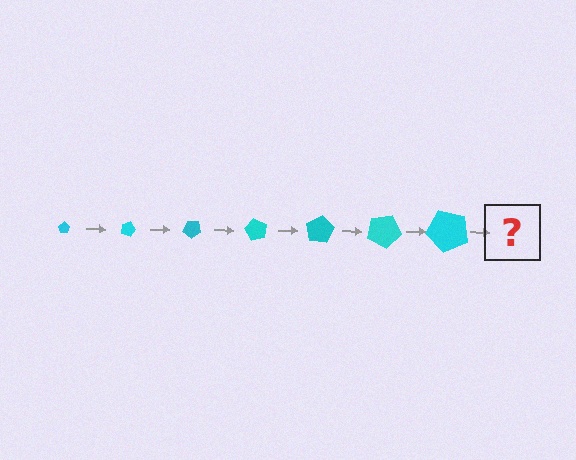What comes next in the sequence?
The next element should be a pentagon, larger than the previous one and rotated 140 degrees from the start.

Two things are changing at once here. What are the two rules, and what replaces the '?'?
The two rules are that the pentagon grows larger each step and it rotates 20 degrees each step. The '?' should be a pentagon, larger than the previous one and rotated 140 degrees from the start.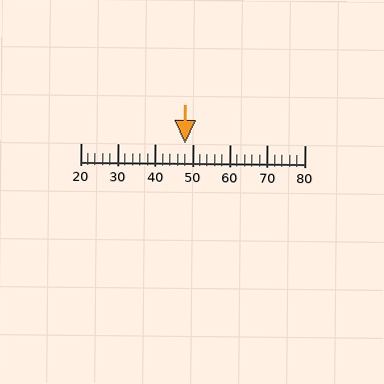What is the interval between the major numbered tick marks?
The major tick marks are spaced 10 units apart.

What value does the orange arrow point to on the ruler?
The orange arrow points to approximately 48.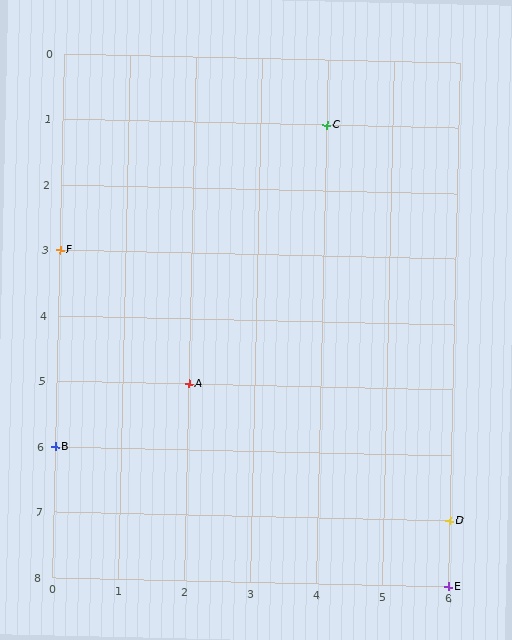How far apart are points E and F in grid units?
Points E and F are 6 columns and 5 rows apart (about 7.8 grid units diagonally).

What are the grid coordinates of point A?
Point A is at grid coordinates (2, 5).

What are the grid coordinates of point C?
Point C is at grid coordinates (4, 1).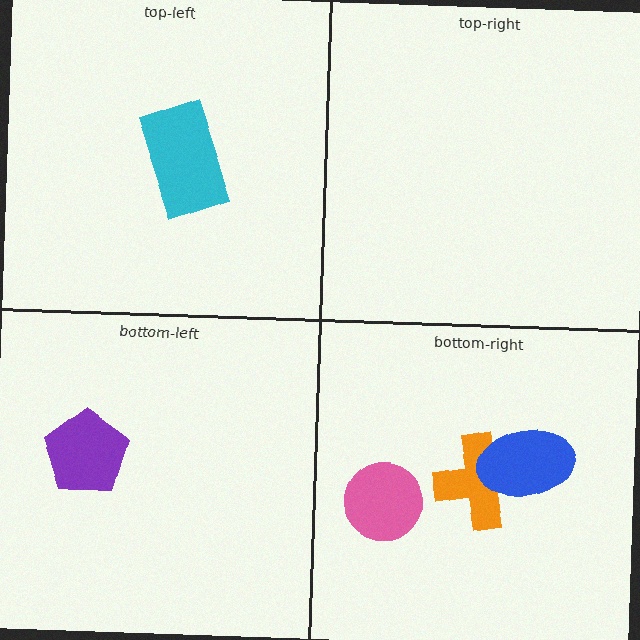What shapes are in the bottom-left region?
The purple pentagon.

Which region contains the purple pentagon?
The bottom-left region.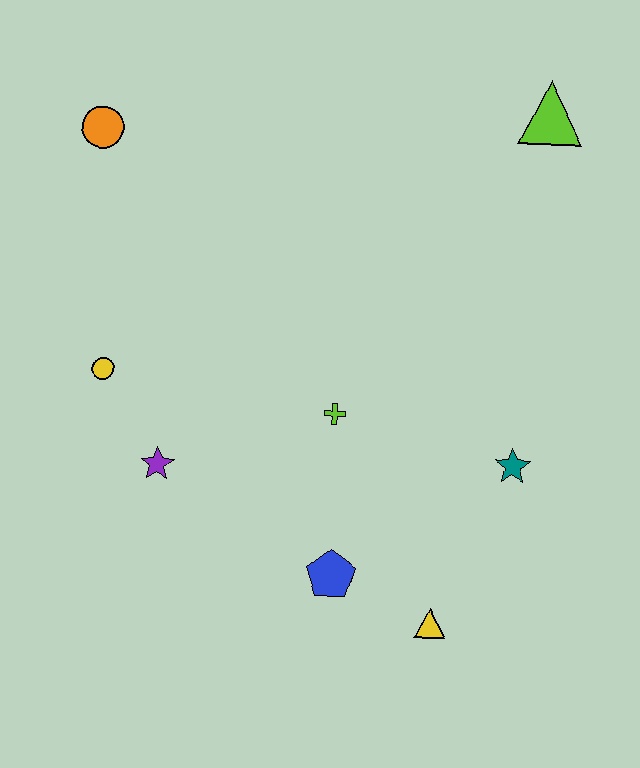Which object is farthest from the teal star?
The orange circle is farthest from the teal star.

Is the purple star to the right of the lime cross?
No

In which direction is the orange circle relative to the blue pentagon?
The orange circle is above the blue pentagon.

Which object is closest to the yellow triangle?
The blue pentagon is closest to the yellow triangle.